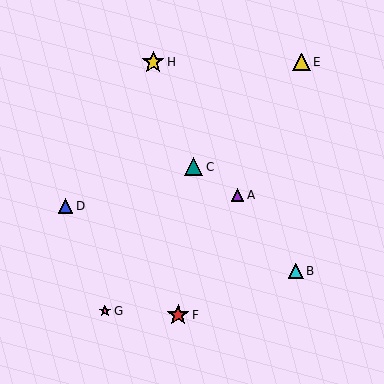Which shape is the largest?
The yellow star (labeled H) is the largest.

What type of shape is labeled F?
Shape F is a red star.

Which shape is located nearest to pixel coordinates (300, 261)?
The cyan triangle (labeled B) at (296, 271) is nearest to that location.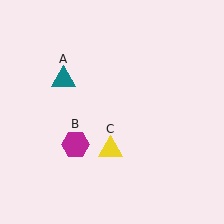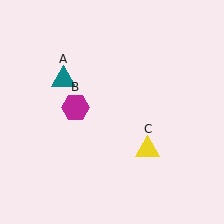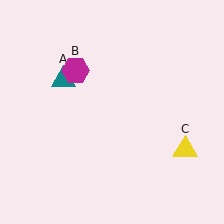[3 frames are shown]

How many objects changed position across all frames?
2 objects changed position: magenta hexagon (object B), yellow triangle (object C).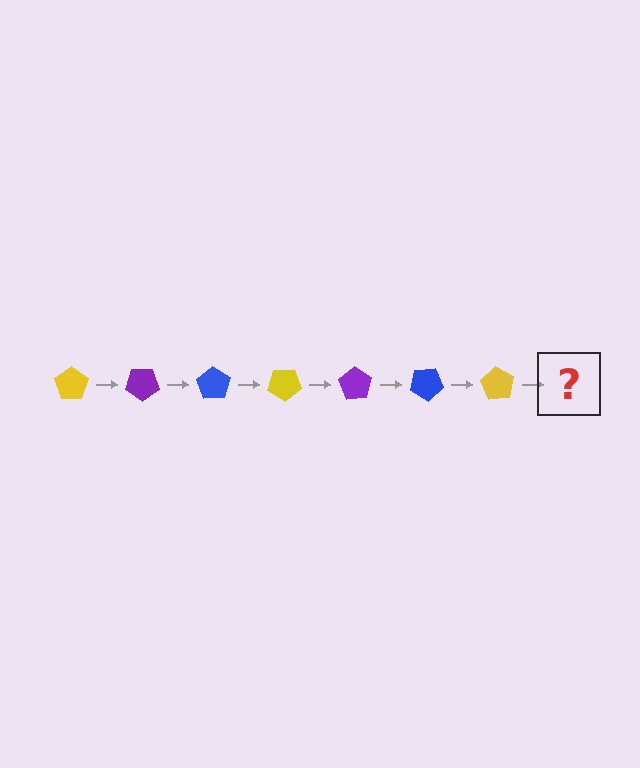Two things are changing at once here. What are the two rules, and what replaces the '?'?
The two rules are that it rotates 35 degrees each step and the color cycles through yellow, purple, and blue. The '?' should be a purple pentagon, rotated 245 degrees from the start.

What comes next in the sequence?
The next element should be a purple pentagon, rotated 245 degrees from the start.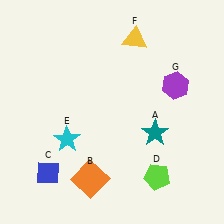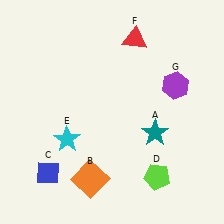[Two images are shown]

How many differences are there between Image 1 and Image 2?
There is 1 difference between the two images.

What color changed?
The triangle (F) changed from yellow in Image 1 to red in Image 2.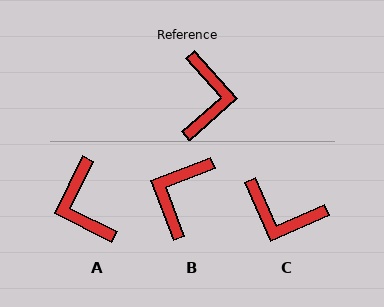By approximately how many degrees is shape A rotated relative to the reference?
Approximately 158 degrees clockwise.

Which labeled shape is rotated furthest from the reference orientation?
B, about 159 degrees away.